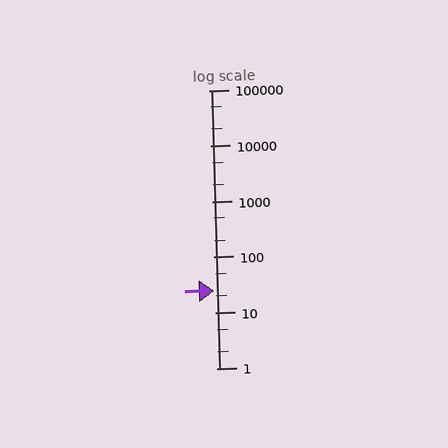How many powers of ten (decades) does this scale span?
The scale spans 5 decades, from 1 to 100000.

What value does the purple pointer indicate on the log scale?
The pointer indicates approximately 25.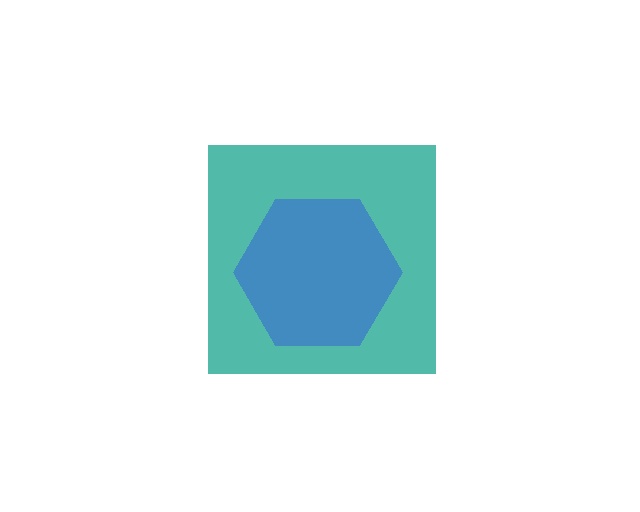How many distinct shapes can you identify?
There are 2 distinct shapes: a teal square, a blue hexagon.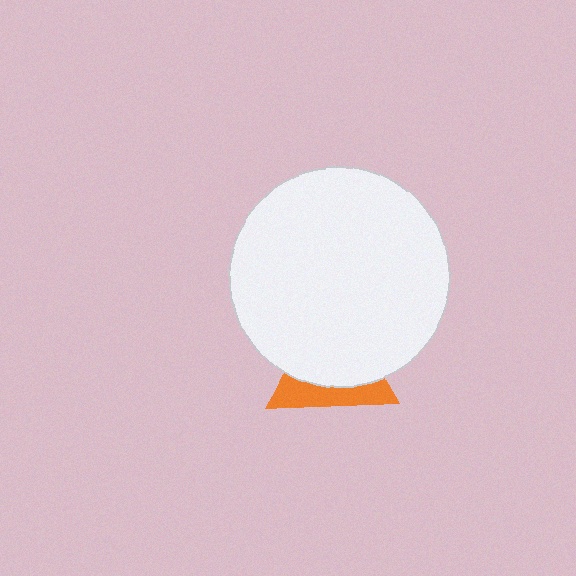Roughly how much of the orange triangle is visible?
A small part of it is visible (roughly 35%).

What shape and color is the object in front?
The object in front is a white circle.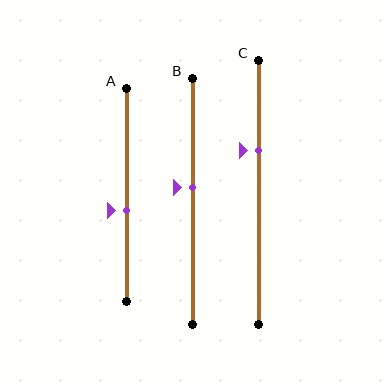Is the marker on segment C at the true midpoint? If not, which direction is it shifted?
No, the marker on segment C is shifted upward by about 16% of the segment length.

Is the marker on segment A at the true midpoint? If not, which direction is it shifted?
No, the marker on segment A is shifted downward by about 7% of the segment length.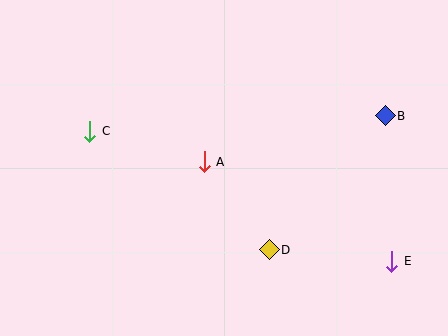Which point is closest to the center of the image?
Point A at (204, 162) is closest to the center.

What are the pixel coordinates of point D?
Point D is at (269, 250).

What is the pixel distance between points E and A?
The distance between E and A is 213 pixels.